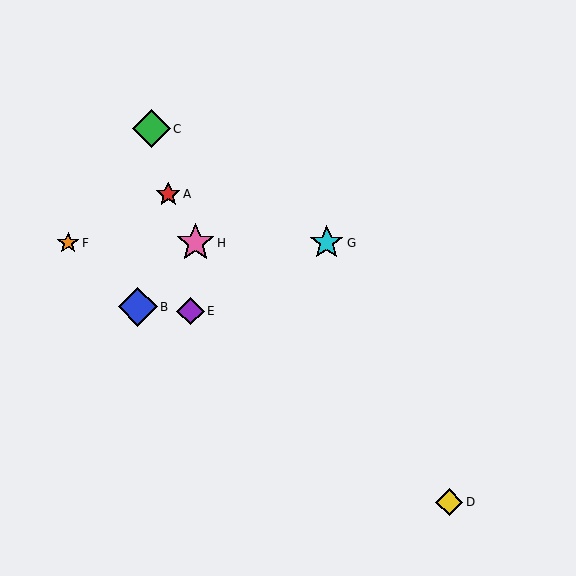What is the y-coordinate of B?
Object B is at y≈307.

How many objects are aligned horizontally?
3 objects (F, G, H) are aligned horizontally.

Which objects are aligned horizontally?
Objects F, G, H are aligned horizontally.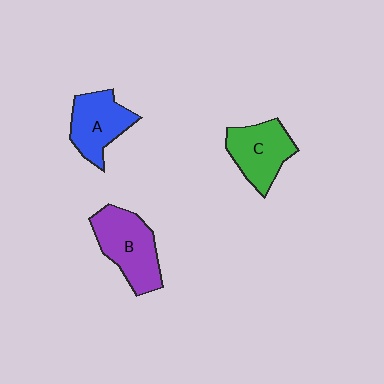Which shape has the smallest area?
Shape A (blue).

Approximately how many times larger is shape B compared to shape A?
Approximately 1.2 times.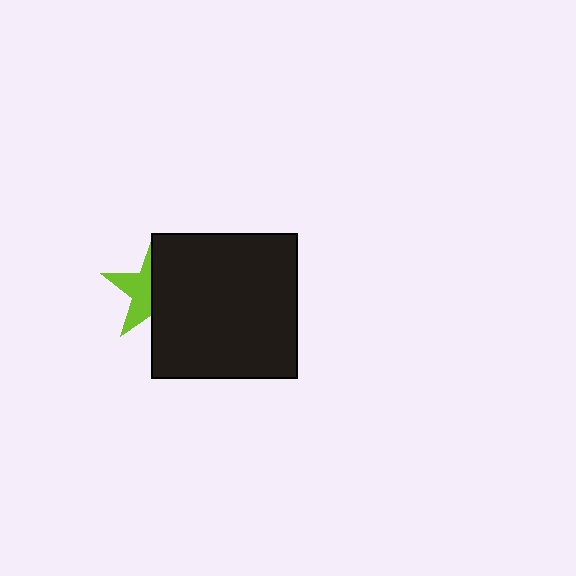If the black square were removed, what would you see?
You would see the complete lime star.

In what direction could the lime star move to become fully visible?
The lime star could move left. That would shift it out from behind the black square entirely.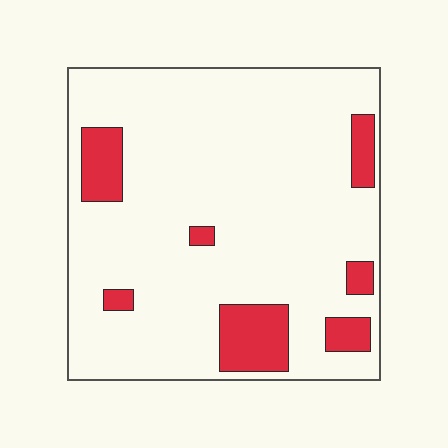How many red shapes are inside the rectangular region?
7.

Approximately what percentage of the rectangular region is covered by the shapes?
Approximately 15%.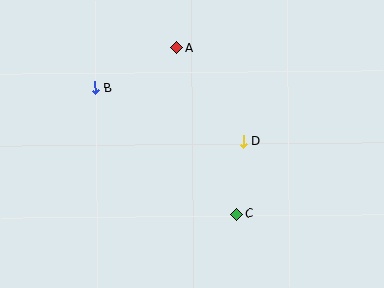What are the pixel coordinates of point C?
Point C is at (237, 214).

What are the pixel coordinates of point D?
Point D is at (243, 141).